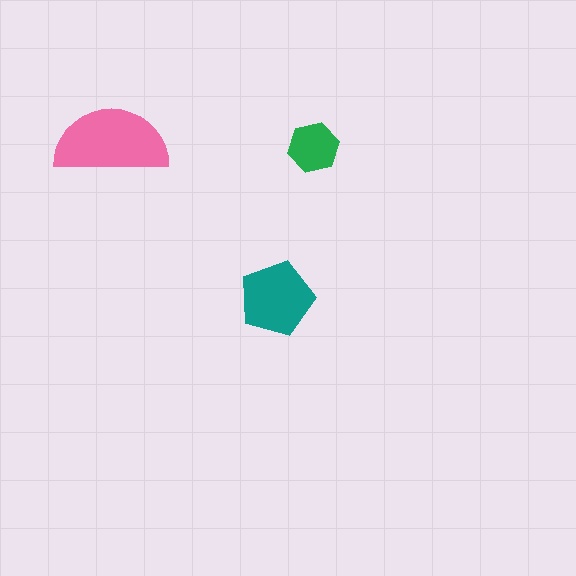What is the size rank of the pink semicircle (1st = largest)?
1st.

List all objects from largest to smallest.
The pink semicircle, the teal pentagon, the green hexagon.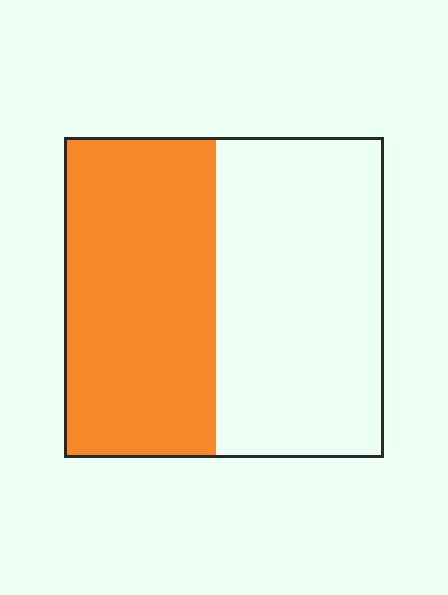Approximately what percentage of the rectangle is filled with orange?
Approximately 50%.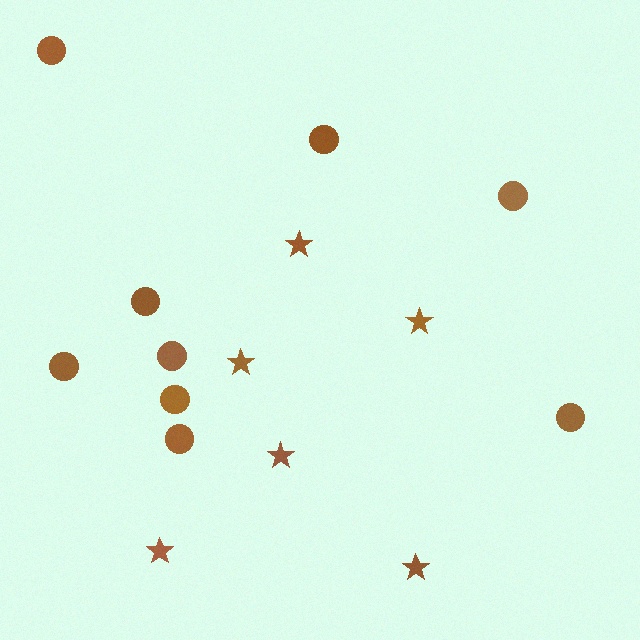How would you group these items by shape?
There are 2 groups: one group of circles (9) and one group of stars (6).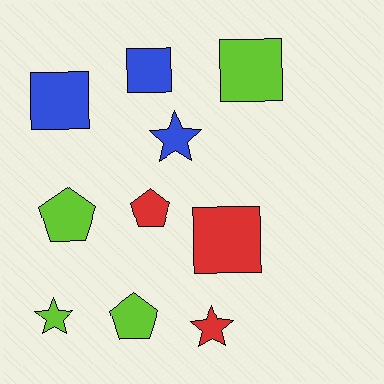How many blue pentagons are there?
There are no blue pentagons.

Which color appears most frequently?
Lime, with 4 objects.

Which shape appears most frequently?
Square, with 4 objects.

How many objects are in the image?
There are 10 objects.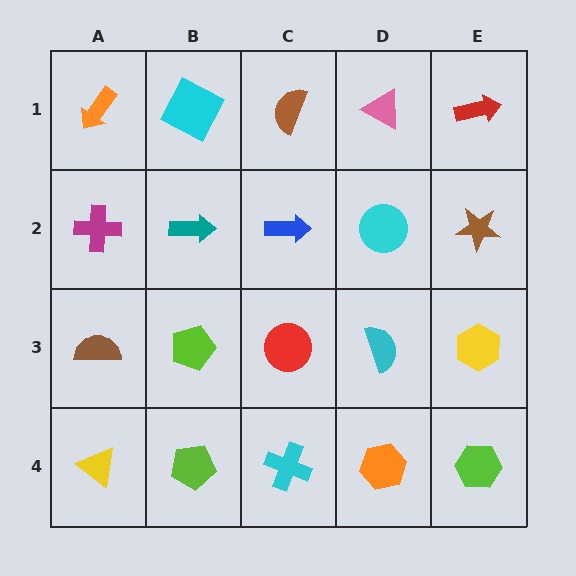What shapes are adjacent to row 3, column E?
A brown star (row 2, column E), a lime hexagon (row 4, column E), a cyan semicircle (row 3, column D).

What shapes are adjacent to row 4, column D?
A cyan semicircle (row 3, column D), a cyan cross (row 4, column C), a lime hexagon (row 4, column E).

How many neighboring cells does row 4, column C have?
3.